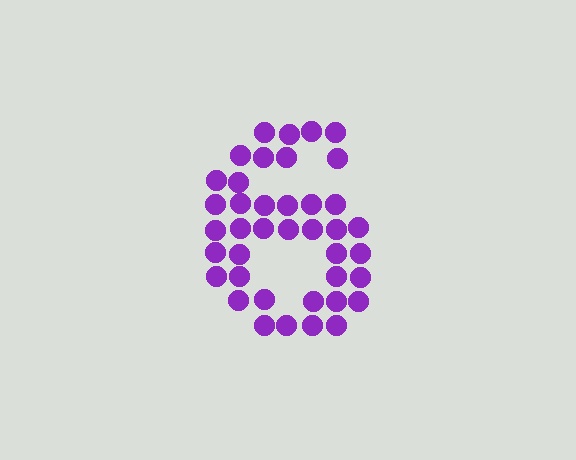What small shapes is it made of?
It is made of small circles.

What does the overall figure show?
The overall figure shows the digit 6.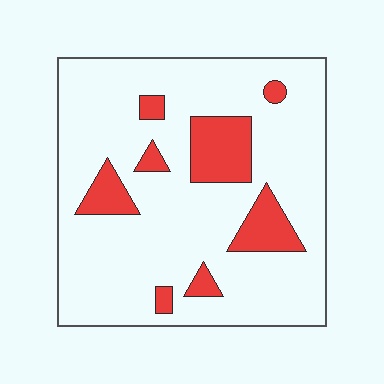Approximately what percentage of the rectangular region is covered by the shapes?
Approximately 15%.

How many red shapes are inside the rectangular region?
8.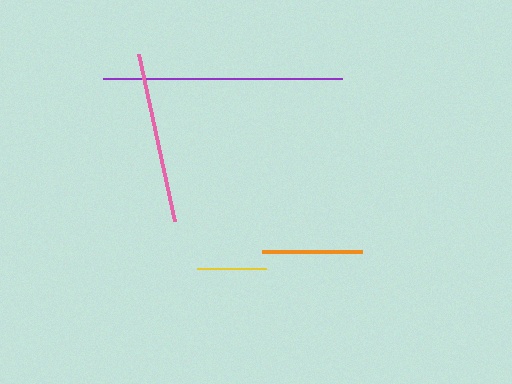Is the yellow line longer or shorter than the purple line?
The purple line is longer than the yellow line.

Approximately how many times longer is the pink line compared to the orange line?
The pink line is approximately 1.7 times the length of the orange line.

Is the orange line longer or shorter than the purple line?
The purple line is longer than the orange line.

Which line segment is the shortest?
The yellow line is the shortest at approximately 69 pixels.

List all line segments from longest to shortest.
From longest to shortest: purple, pink, orange, yellow.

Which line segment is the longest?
The purple line is the longest at approximately 238 pixels.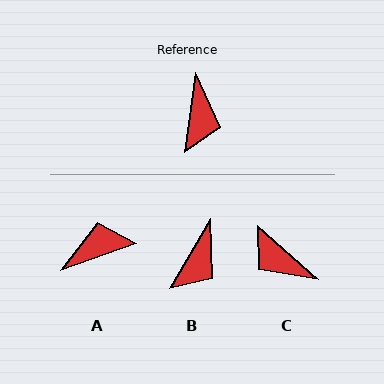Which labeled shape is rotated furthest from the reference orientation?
C, about 124 degrees away.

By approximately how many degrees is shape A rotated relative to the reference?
Approximately 117 degrees counter-clockwise.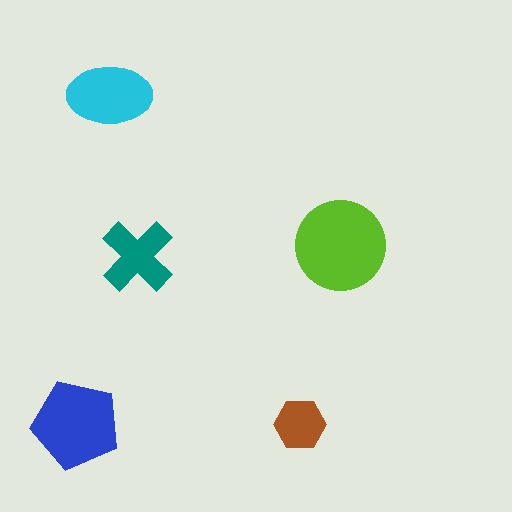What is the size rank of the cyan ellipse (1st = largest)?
3rd.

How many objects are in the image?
There are 5 objects in the image.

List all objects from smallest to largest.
The brown hexagon, the teal cross, the cyan ellipse, the blue pentagon, the lime circle.